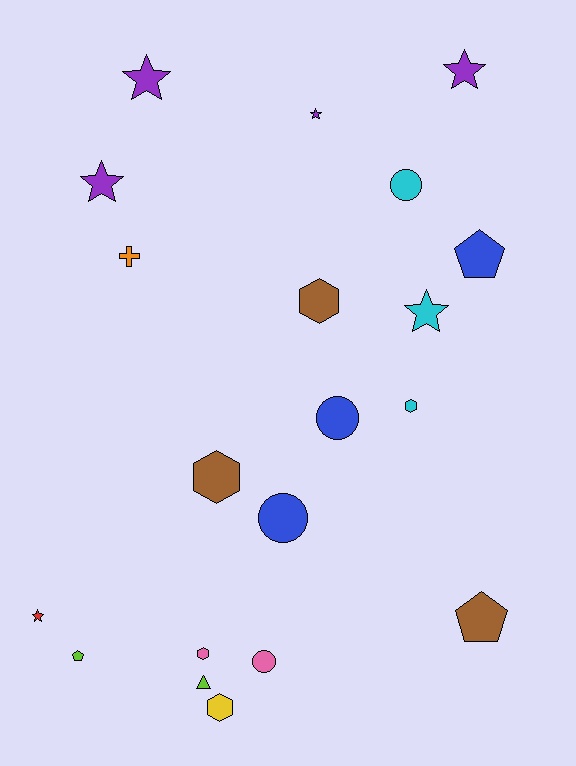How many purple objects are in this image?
There are 4 purple objects.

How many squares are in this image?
There are no squares.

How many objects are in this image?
There are 20 objects.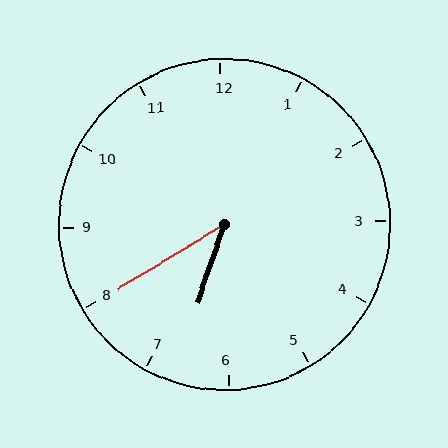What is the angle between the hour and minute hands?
Approximately 40 degrees.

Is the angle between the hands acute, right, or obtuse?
It is acute.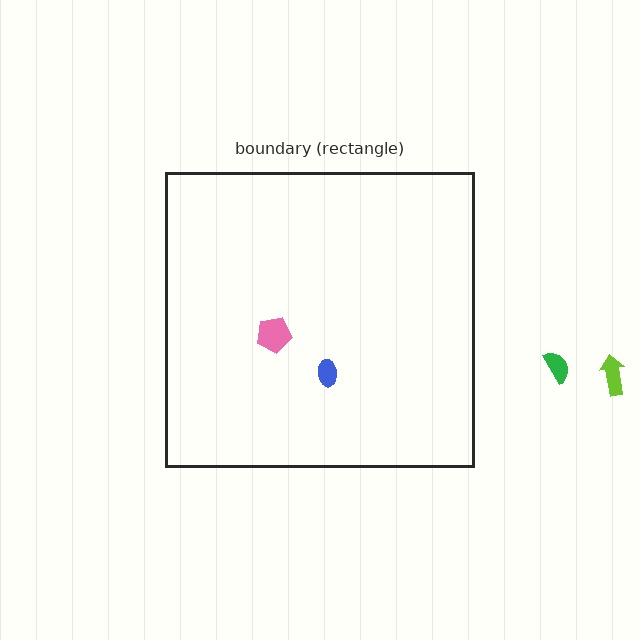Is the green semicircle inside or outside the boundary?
Outside.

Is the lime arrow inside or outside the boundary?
Outside.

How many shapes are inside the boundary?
2 inside, 2 outside.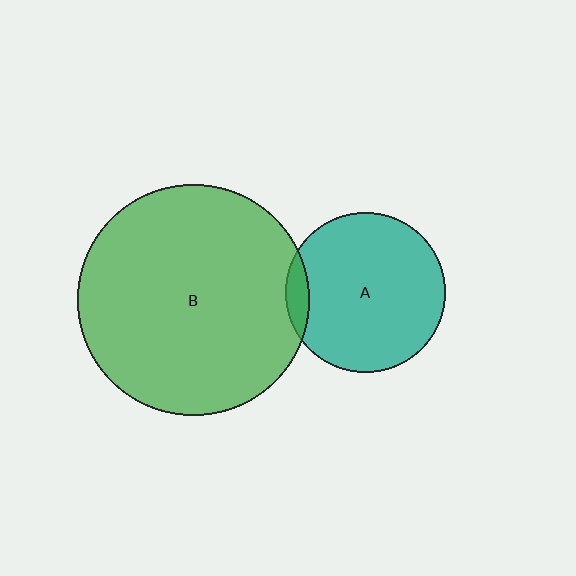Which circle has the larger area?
Circle B (green).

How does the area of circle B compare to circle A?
Approximately 2.1 times.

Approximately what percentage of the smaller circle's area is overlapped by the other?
Approximately 5%.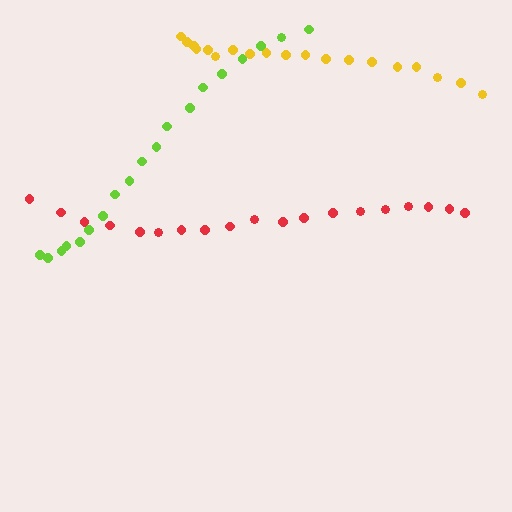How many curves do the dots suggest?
There are 3 distinct paths.